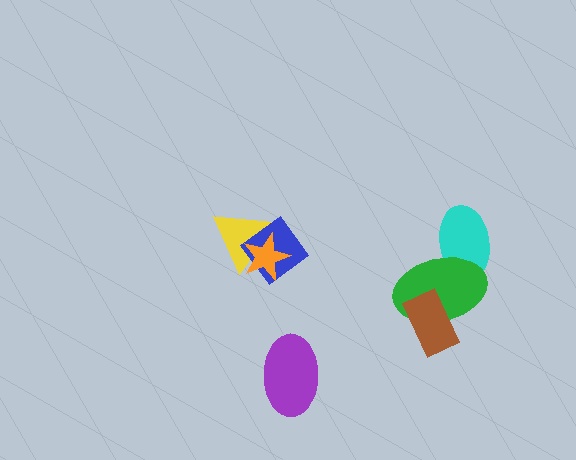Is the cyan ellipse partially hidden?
Yes, it is partially covered by another shape.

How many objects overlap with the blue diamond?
2 objects overlap with the blue diamond.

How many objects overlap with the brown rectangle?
1 object overlaps with the brown rectangle.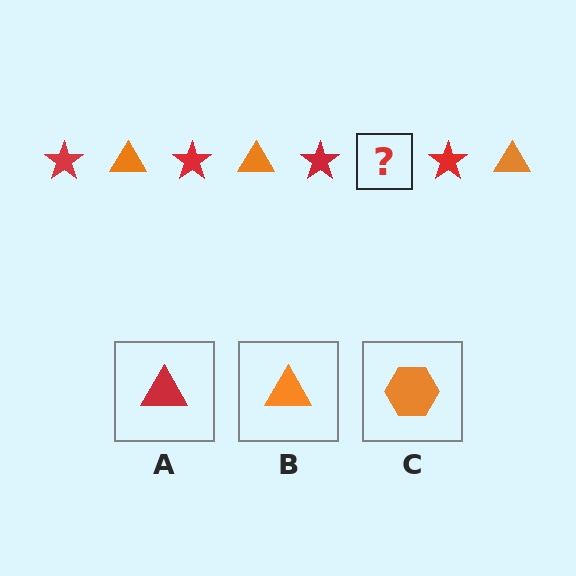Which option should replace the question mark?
Option B.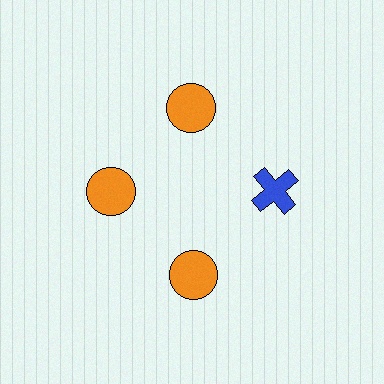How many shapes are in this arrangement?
There are 4 shapes arranged in a ring pattern.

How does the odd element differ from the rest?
It differs in both color (blue instead of orange) and shape (cross instead of circle).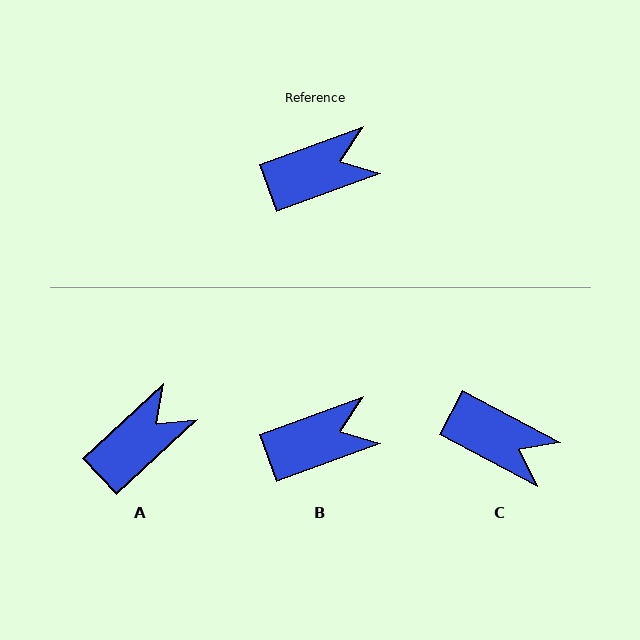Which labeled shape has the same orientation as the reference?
B.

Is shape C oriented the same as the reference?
No, it is off by about 48 degrees.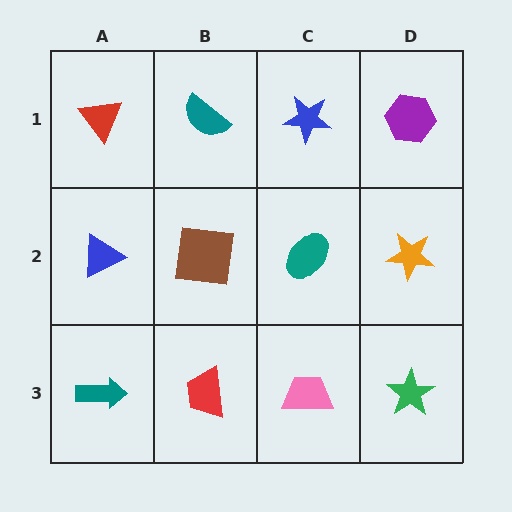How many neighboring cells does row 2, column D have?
3.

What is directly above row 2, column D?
A purple hexagon.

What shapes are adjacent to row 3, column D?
An orange star (row 2, column D), a pink trapezoid (row 3, column C).